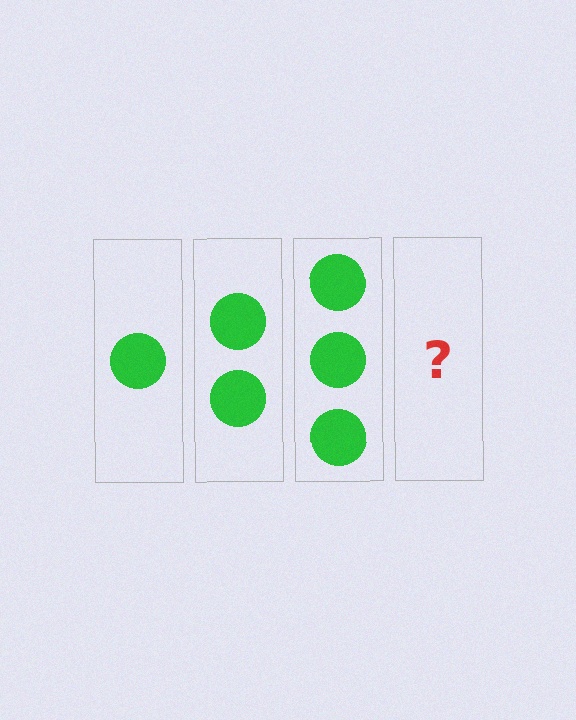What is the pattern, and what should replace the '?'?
The pattern is that each step adds one more circle. The '?' should be 4 circles.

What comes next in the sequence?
The next element should be 4 circles.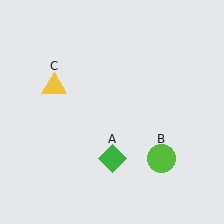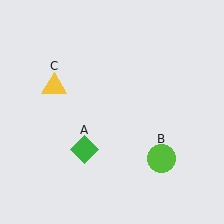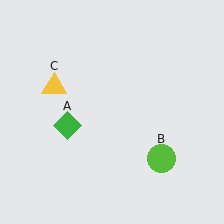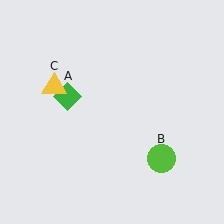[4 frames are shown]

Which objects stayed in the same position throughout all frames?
Lime circle (object B) and yellow triangle (object C) remained stationary.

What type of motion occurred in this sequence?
The green diamond (object A) rotated clockwise around the center of the scene.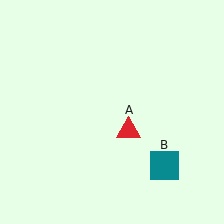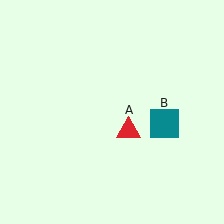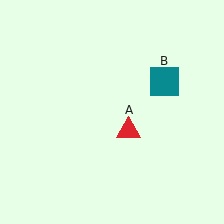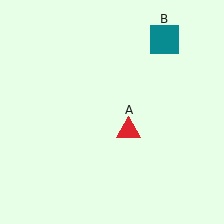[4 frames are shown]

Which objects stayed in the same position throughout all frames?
Red triangle (object A) remained stationary.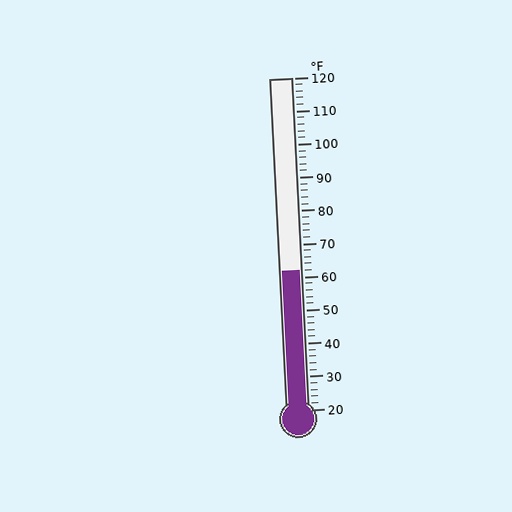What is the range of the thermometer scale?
The thermometer scale ranges from 20°F to 120°F.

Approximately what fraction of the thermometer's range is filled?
The thermometer is filled to approximately 40% of its range.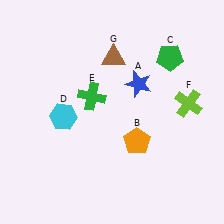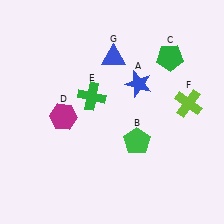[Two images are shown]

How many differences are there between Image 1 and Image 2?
There are 3 differences between the two images.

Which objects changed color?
B changed from orange to green. D changed from cyan to magenta. G changed from brown to blue.